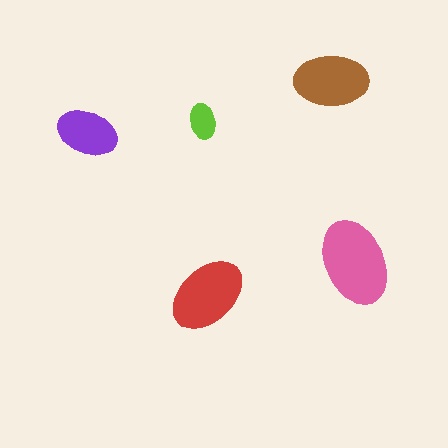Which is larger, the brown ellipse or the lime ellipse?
The brown one.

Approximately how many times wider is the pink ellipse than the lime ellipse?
About 2.5 times wider.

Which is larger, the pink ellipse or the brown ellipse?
The pink one.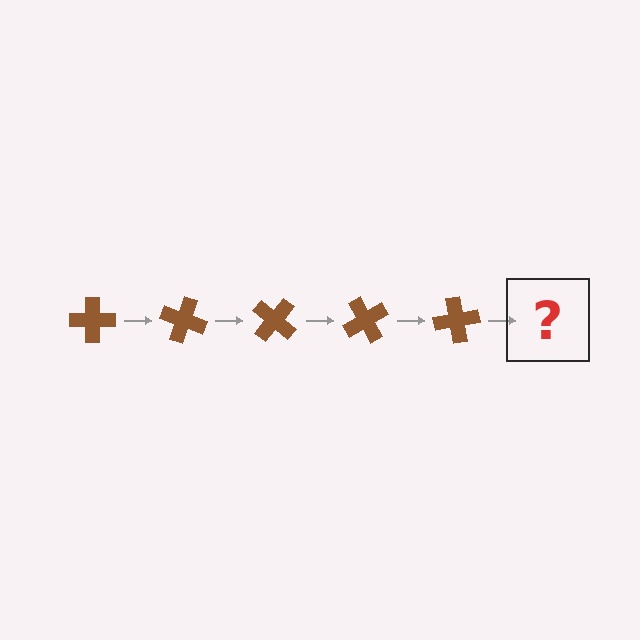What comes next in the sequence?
The next element should be a brown cross rotated 100 degrees.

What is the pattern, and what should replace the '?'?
The pattern is that the cross rotates 20 degrees each step. The '?' should be a brown cross rotated 100 degrees.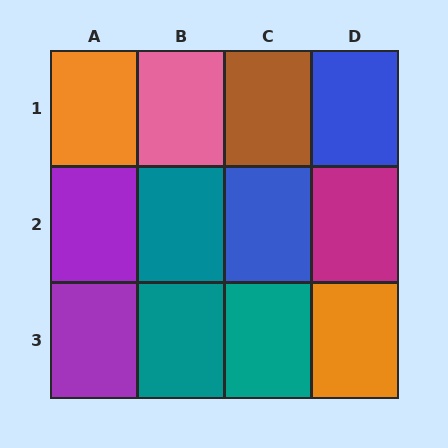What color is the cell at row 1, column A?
Orange.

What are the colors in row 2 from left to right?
Purple, teal, blue, magenta.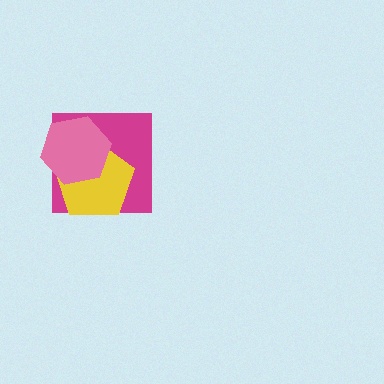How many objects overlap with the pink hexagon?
2 objects overlap with the pink hexagon.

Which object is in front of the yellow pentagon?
The pink hexagon is in front of the yellow pentagon.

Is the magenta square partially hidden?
Yes, it is partially covered by another shape.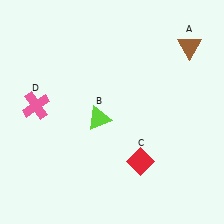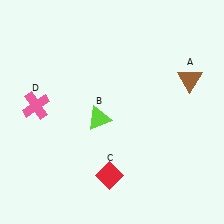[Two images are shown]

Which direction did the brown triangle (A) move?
The brown triangle (A) moved down.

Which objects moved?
The objects that moved are: the brown triangle (A), the red diamond (C).